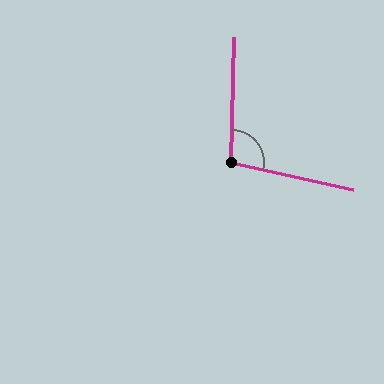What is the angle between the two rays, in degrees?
Approximately 101 degrees.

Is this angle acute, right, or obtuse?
It is obtuse.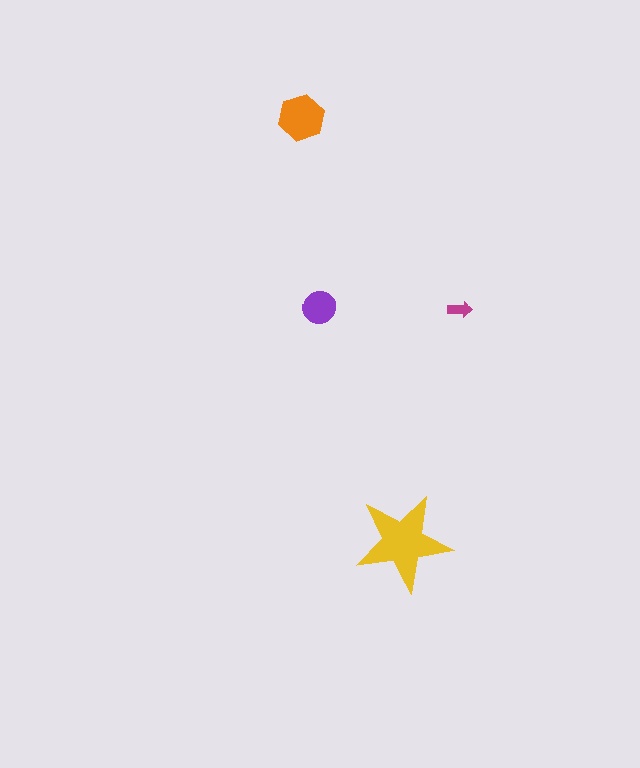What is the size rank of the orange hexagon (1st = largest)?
2nd.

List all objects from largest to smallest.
The yellow star, the orange hexagon, the purple circle, the magenta arrow.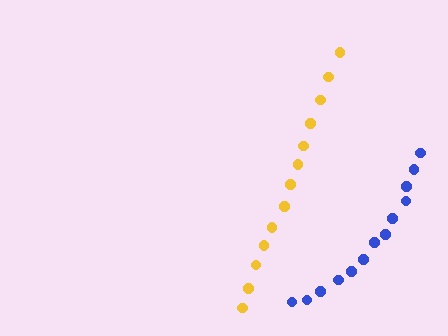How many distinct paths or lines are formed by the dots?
There are 2 distinct paths.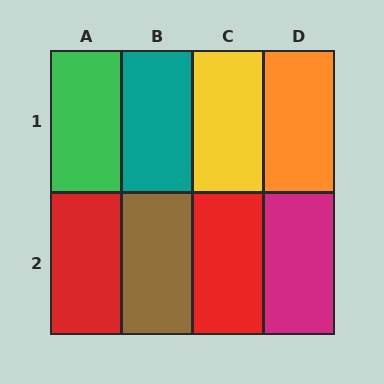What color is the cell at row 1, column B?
Teal.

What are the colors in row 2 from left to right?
Red, brown, red, magenta.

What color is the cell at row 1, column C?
Yellow.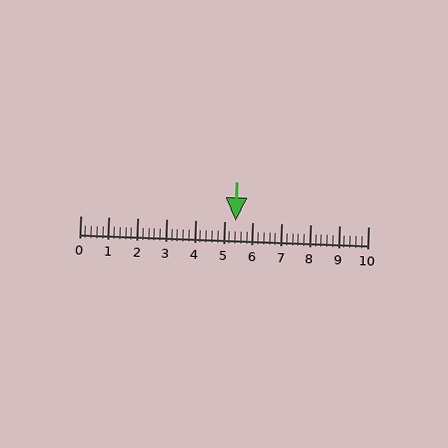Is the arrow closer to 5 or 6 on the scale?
The arrow is closer to 5.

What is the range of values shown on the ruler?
The ruler shows values from 0 to 10.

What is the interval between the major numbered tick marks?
The major tick marks are spaced 1 units apart.